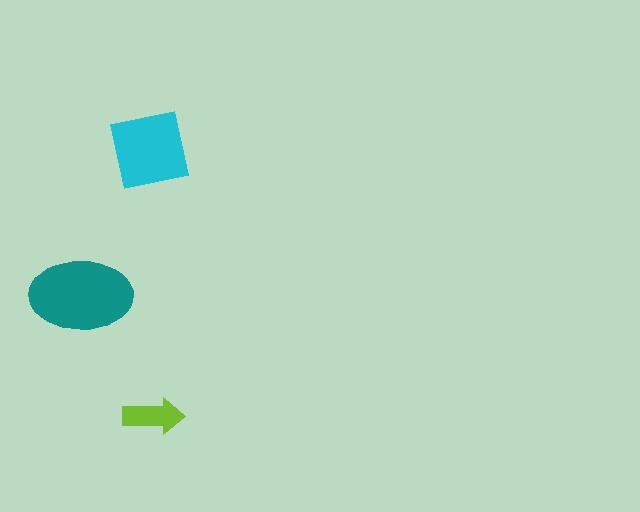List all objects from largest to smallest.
The teal ellipse, the cyan square, the lime arrow.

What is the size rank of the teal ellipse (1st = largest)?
1st.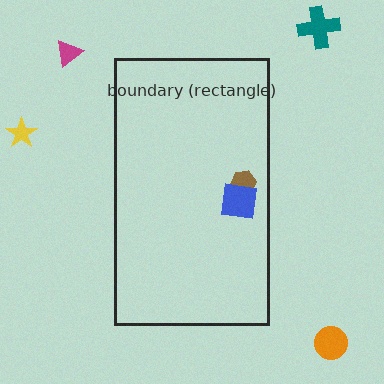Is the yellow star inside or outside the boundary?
Outside.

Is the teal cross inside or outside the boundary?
Outside.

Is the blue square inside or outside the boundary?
Inside.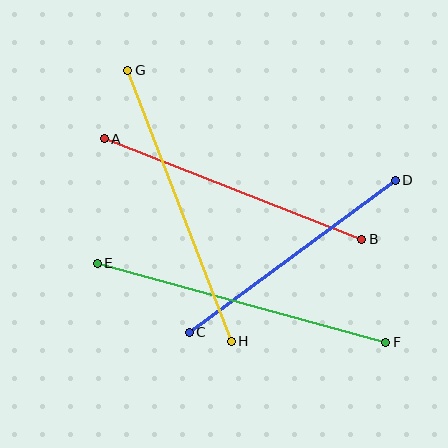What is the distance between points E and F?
The distance is approximately 299 pixels.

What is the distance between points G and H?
The distance is approximately 290 pixels.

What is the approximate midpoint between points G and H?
The midpoint is at approximately (179, 206) pixels.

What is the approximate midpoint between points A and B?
The midpoint is at approximately (233, 189) pixels.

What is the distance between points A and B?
The distance is approximately 276 pixels.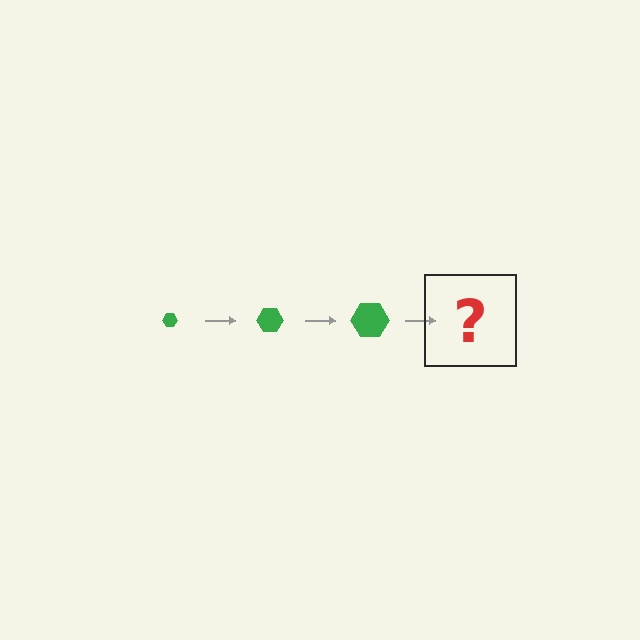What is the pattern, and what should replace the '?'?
The pattern is that the hexagon gets progressively larger each step. The '?' should be a green hexagon, larger than the previous one.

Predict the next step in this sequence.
The next step is a green hexagon, larger than the previous one.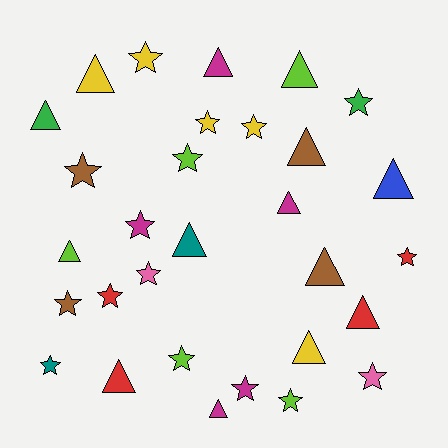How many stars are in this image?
There are 16 stars.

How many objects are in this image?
There are 30 objects.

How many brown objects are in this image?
There are 4 brown objects.